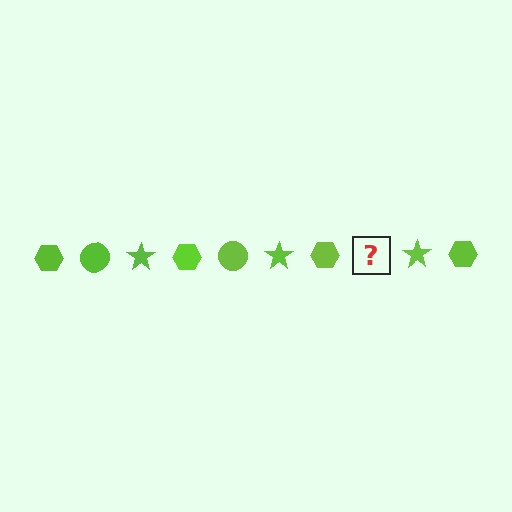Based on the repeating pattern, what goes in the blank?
The blank should be a lime circle.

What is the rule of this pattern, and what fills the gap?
The rule is that the pattern cycles through hexagon, circle, star shapes in lime. The gap should be filled with a lime circle.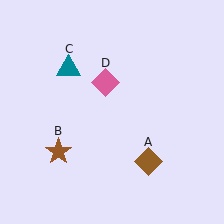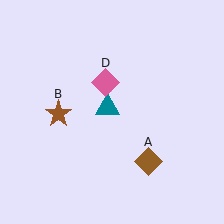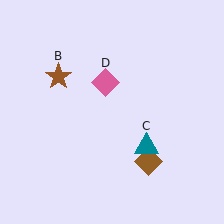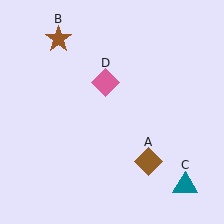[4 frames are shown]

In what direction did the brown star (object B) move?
The brown star (object B) moved up.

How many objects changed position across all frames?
2 objects changed position: brown star (object B), teal triangle (object C).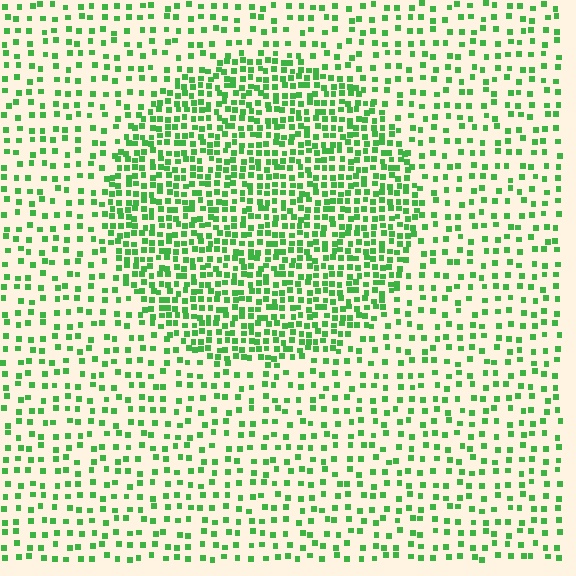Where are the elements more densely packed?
The elements are more densely packed inside the circle boundary.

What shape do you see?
I see a circle.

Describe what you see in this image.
The image contains small green elements arranged at two different densities. A circle-shaped region is visible where the elements are more densely packed than the surrounding area.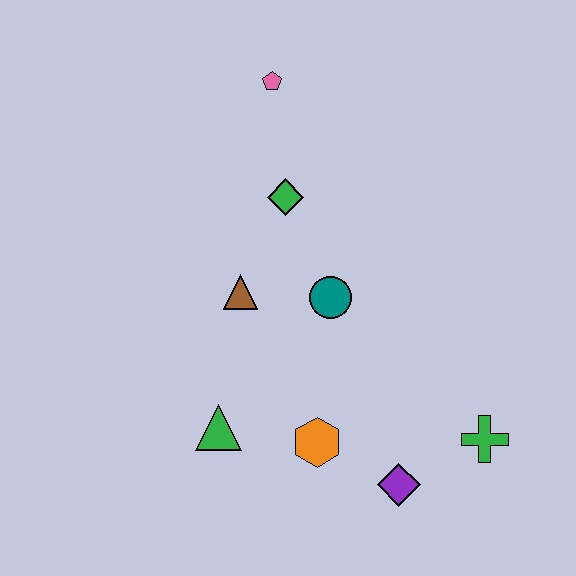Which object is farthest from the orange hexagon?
The pink pentagon is farthest from the orange hexagon.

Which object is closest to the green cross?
The purple diamond is closest to the green cross.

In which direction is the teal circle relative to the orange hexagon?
The teal circle is above the orange hexagon.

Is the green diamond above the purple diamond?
Yes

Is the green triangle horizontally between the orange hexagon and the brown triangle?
No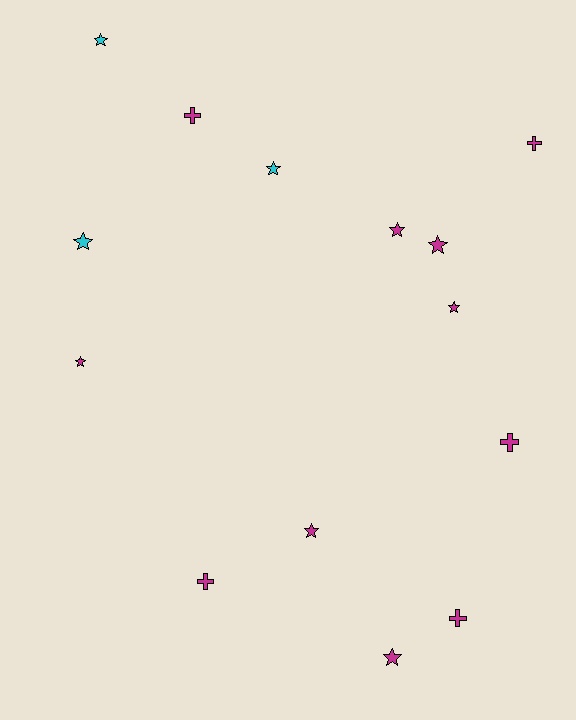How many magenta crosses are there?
There are 5 magenta crosses.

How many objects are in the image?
There are 14 objects.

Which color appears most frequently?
Magenta, with 11 objects.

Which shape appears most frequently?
Star, with 9 objects.